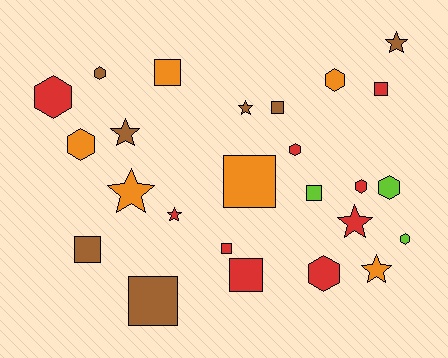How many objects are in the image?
There are 25 objects.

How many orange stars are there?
There are 2 orange stars.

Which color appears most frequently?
Red, with 9 objects.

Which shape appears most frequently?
Square, with 9 objects.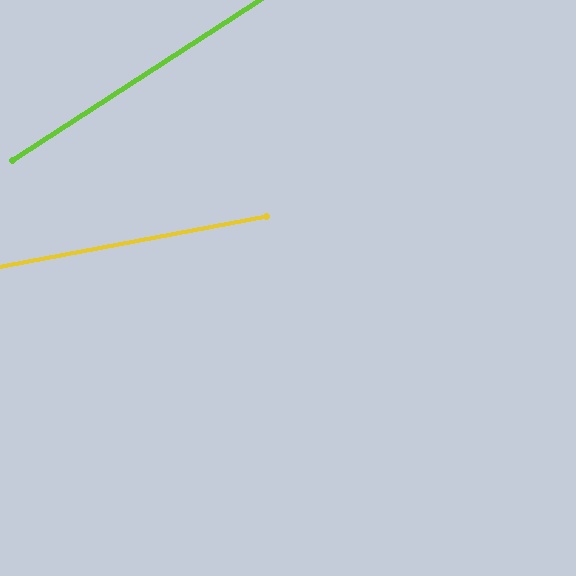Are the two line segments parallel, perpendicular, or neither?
Neither parallel nor perpendicular — they differ by about 22°.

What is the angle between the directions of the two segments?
Approximately 22 degrees.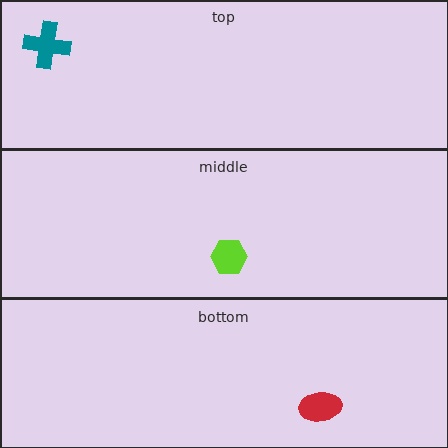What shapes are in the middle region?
The lime hexagon.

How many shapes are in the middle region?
1.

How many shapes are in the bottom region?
1.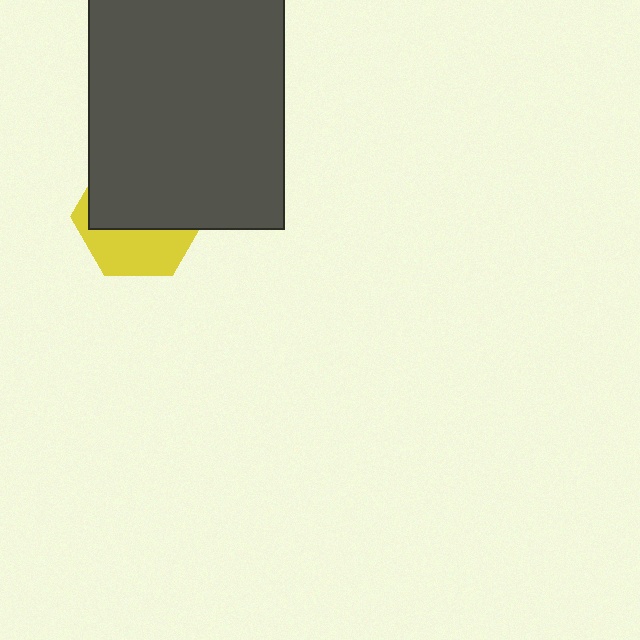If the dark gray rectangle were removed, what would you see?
You would see the complete yellow hexagon.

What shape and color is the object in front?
The object in front is a dark gray rectangle.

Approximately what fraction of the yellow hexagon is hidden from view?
Roughly 60% of the yellow hexagon is hidden behind the dark gray rectangle.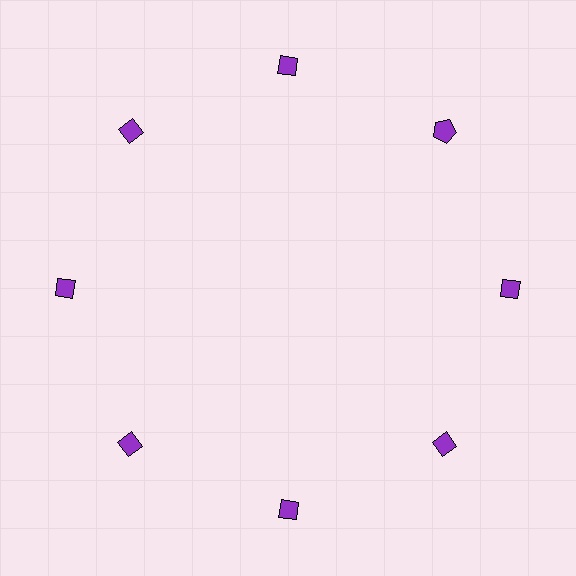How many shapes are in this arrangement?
There are 8 shapes arranged in a ring pattern.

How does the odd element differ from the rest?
It has a different shape: pentagon instead of diamond.